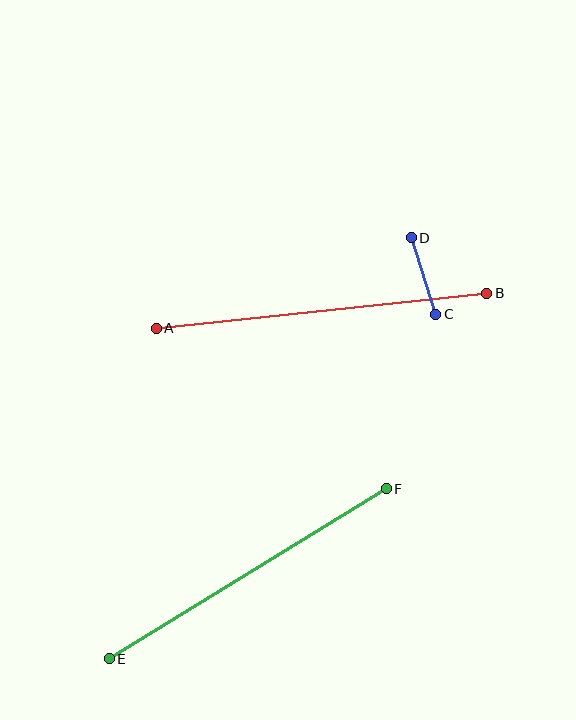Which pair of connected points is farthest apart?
Points A and B are farthest apart.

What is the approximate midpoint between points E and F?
The midpoint is at approximately (248, 574) pixels.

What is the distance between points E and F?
The distance is approximately 325 pixels.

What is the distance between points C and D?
The distance is approximately 81 pixels.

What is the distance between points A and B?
The distance is approximately 333 pixels.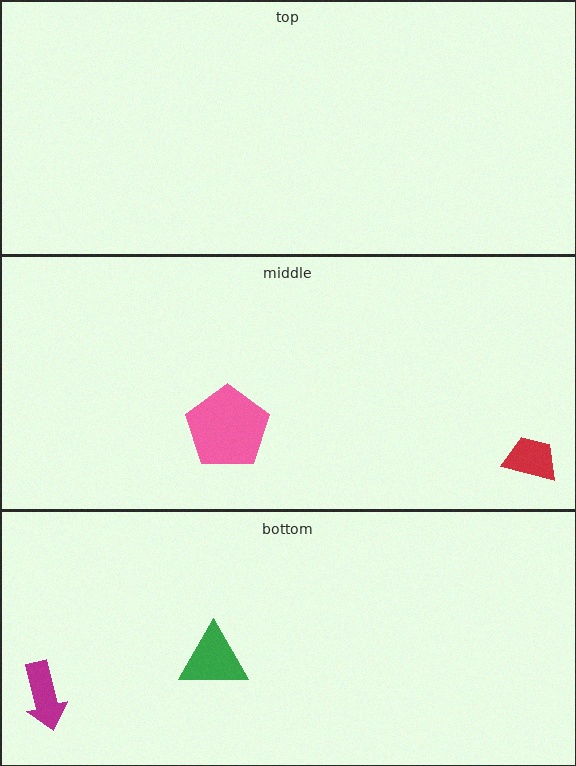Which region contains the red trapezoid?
The middle region.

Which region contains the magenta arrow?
The bottom region.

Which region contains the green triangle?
The bottom region.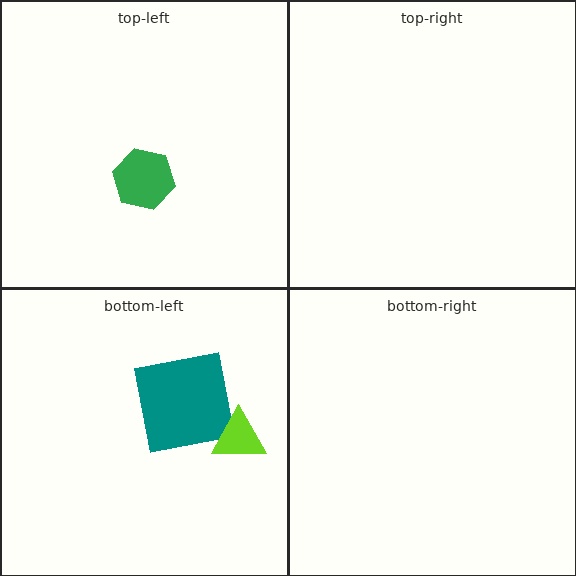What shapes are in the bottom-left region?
The purple cross, the teal square, the lime triangle.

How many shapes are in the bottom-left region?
3.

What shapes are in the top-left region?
The green hexagon.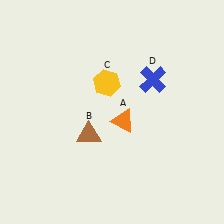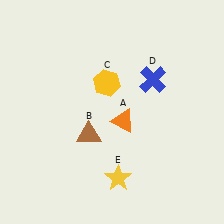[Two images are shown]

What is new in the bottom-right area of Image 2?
A yellow star (E) was added in the bottom-right area of Image 2.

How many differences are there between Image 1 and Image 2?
There is 1 difference between the two images.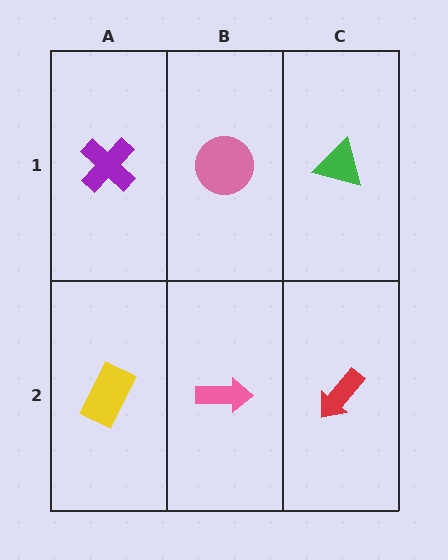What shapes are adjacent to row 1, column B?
A pink arrow (row 2, column B), a purple cross (row 1, column A), a green triangle (row 1, column C).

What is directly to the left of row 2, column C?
A pink arrow.